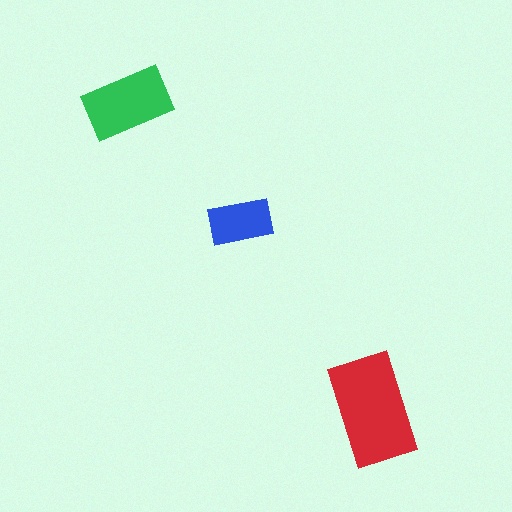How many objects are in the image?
There are 3 objects in the image.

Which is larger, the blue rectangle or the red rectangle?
The red one.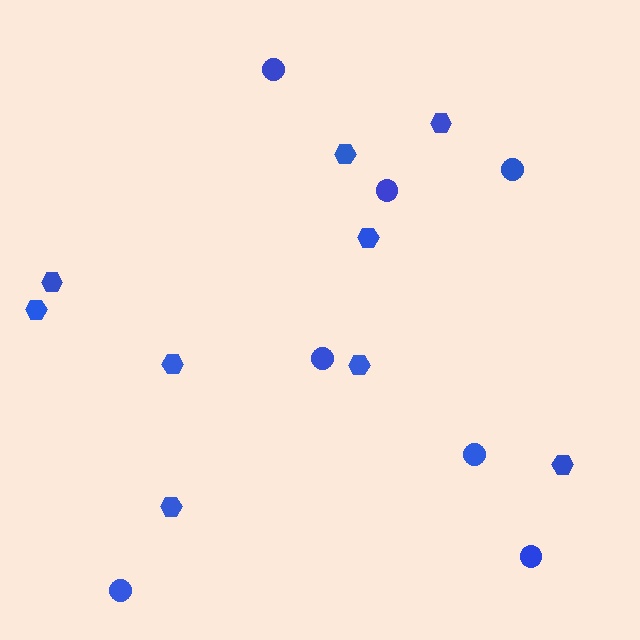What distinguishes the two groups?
There are 2 groups: one group of hexagons (9) and one group of circles (7).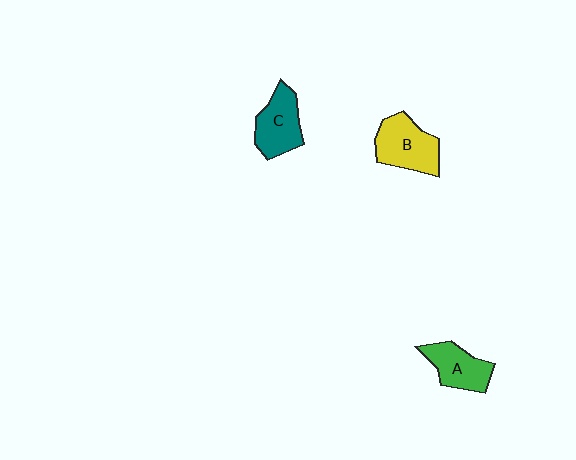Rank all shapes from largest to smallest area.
From largest to smallest: B (yellow), C (teal), A (green).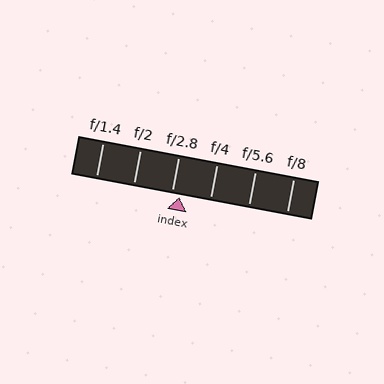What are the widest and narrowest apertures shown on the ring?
The widest aperture shown is f/1.4 and the narrowest is f/8.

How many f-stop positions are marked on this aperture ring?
There are 6 f-stop positions marked.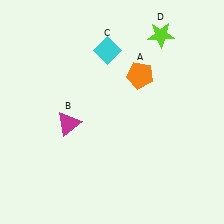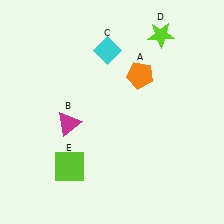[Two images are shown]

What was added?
A lime square (E) was added in Image 2.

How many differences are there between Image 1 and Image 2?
There is 1 difference between the two images.